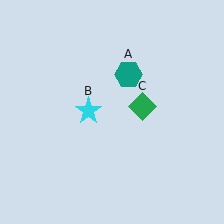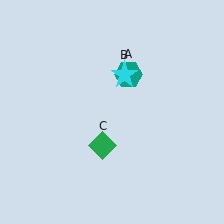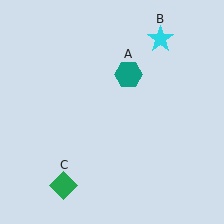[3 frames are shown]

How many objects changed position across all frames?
2 objects changed position: cyan star (object B), green diamond (object C).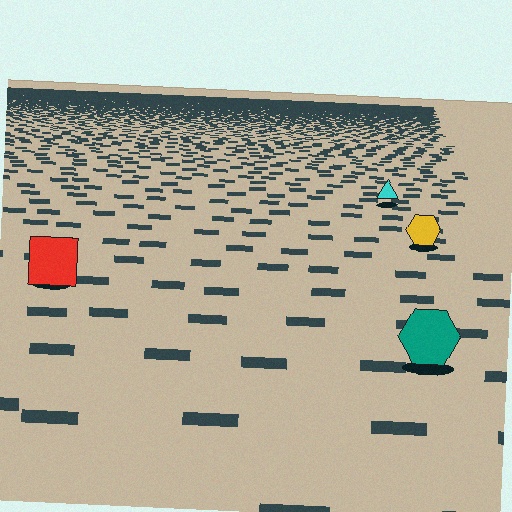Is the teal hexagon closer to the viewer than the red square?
Yes. The teal hexagon is closer — you can tell from the texture gradient: the ground texture is coarser near it.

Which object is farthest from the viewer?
The cyan triangle is farthest from the viewer. It appears smaller and the ground texture around it is denser.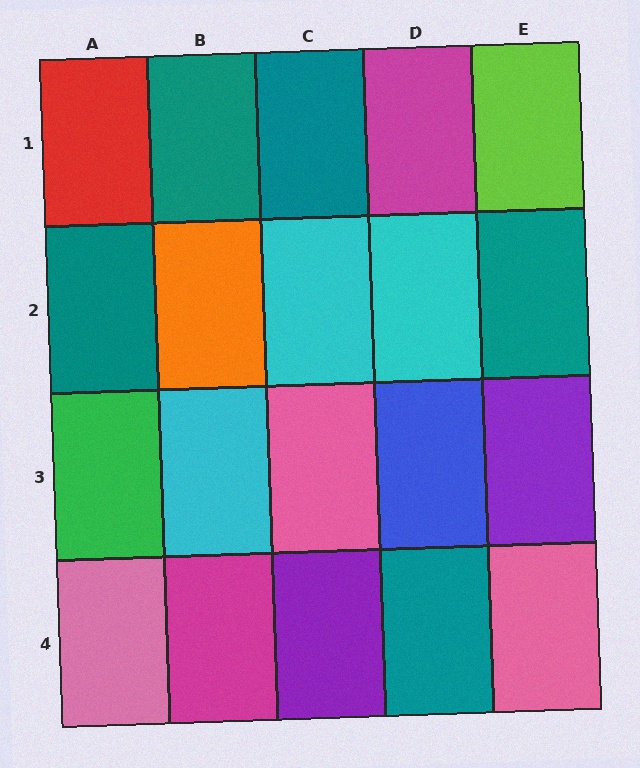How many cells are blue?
1 cell is blue.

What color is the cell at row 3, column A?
Green.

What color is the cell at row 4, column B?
Magenta.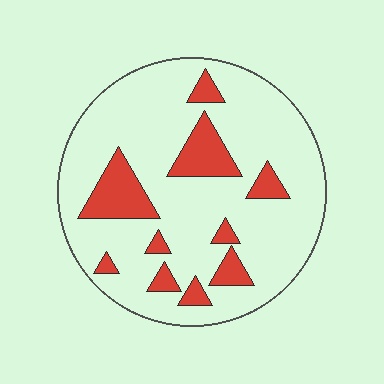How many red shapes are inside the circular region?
10.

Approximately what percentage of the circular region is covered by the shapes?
Approximately 20%.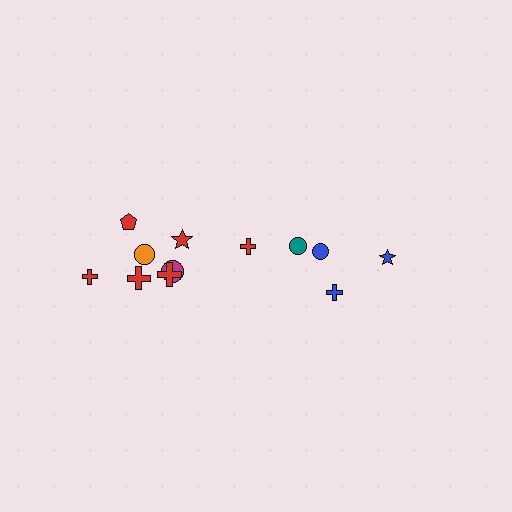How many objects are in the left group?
There are 8 objects.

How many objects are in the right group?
There are 4 objects.